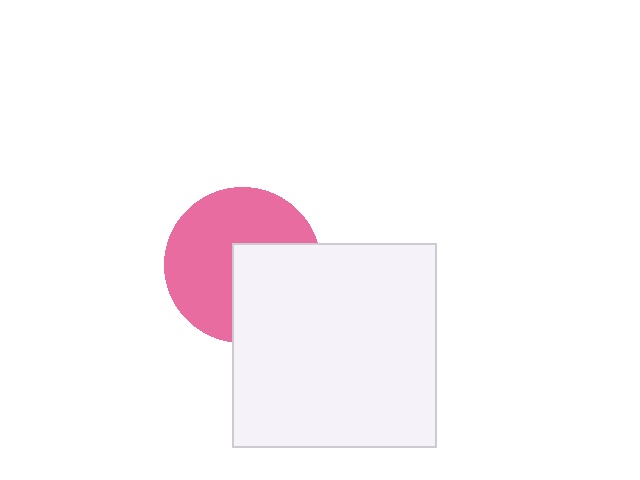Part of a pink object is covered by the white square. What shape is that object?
It is a circle.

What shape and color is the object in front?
The object in front is a white square.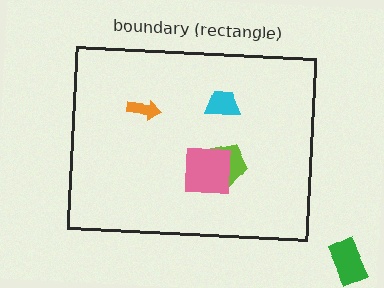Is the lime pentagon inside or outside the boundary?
Inside.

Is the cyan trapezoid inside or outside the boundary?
Inside.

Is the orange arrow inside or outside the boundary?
Inside.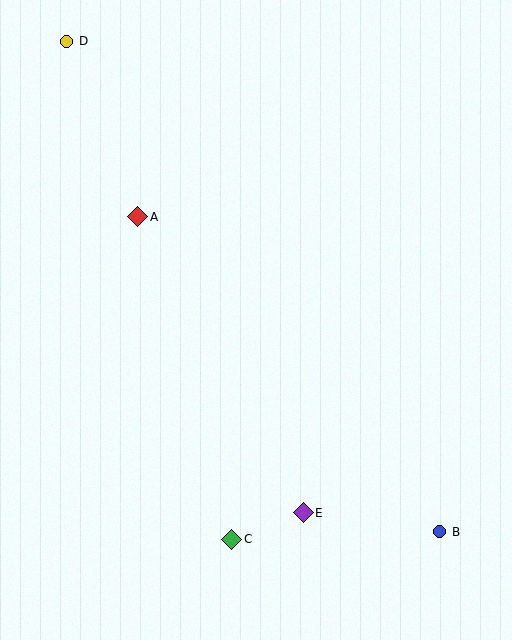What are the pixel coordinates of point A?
Point A is at (138, 217).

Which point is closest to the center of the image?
Point A at (138, 217) is closest to the center.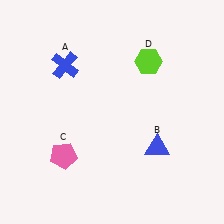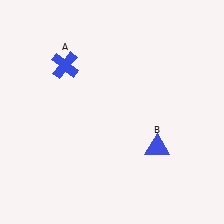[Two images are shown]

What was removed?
The lime hexagon (D), the pink pentagon (C) were removed in Image 2.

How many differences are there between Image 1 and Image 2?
There are 2 differences between the two images.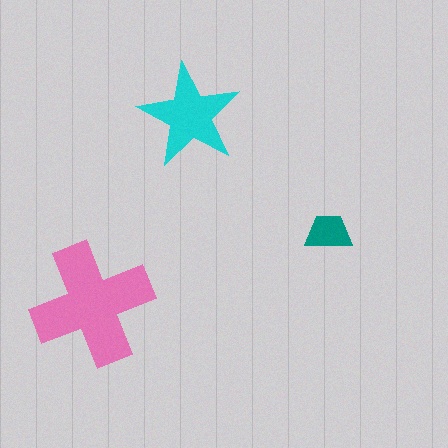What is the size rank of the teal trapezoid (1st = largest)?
3rd.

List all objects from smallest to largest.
The teal trapezoid, the cyan star, the pink cross.